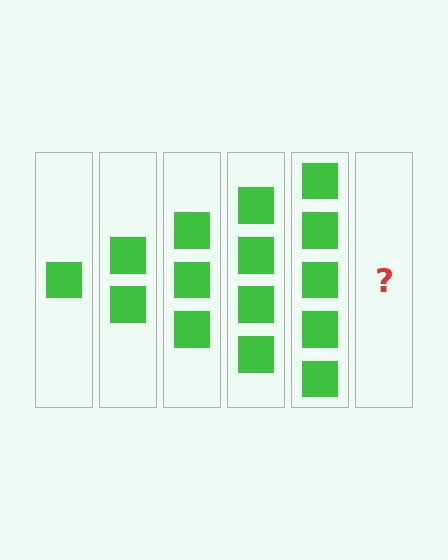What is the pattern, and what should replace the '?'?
The pattern is that each step adds one more square. The '?' should be 6 squares.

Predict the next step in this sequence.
The next step is 6 squares.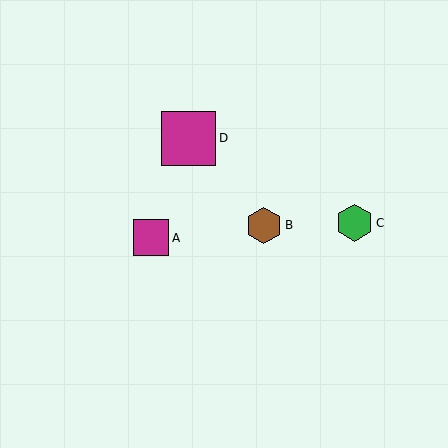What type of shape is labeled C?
Shape C is a green hexagon.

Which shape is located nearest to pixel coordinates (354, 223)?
The green hexagon (labeled C) at (355, 223) is nearest to that location.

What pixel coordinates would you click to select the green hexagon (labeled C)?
Click at (355, 223) to select the green hexagon C.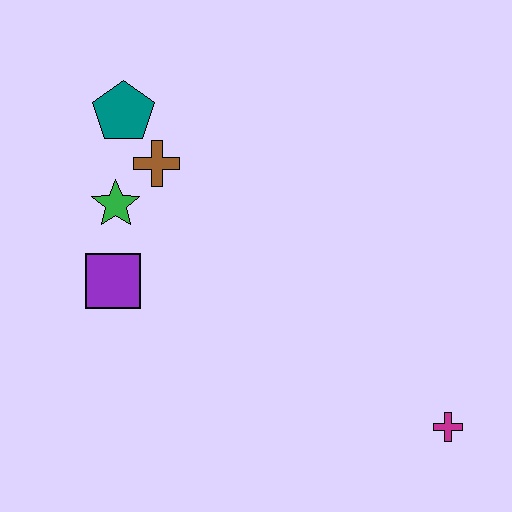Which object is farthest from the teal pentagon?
The magenta cross is farthest from the teal pentagon.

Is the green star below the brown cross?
Yes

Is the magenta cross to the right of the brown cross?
Yes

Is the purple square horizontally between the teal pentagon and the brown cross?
No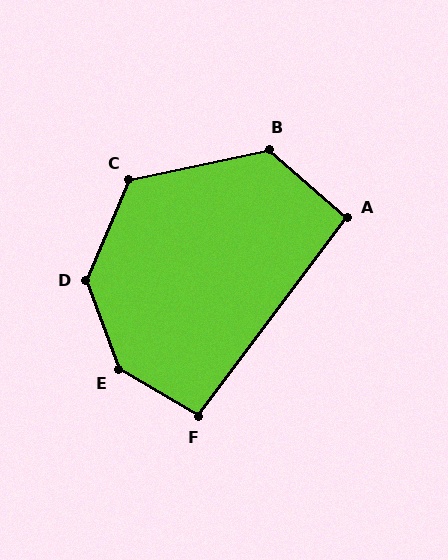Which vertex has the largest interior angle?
E, at approximately 140 degrees.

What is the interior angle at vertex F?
Approximately 97 degrees (obtuse).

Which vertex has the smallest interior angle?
A, at approximately 94 degrees.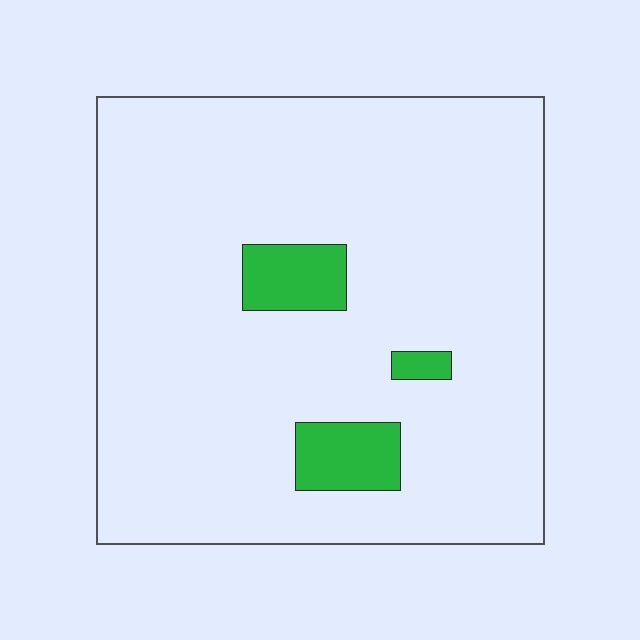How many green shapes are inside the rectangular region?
3.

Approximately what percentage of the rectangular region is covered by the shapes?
Approximately 10%.